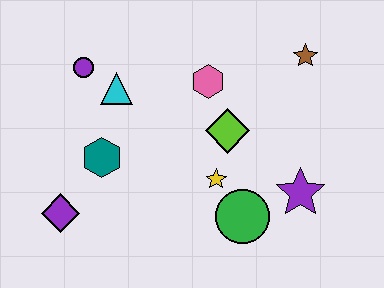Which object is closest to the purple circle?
The cyan triangle is closest to the purple circle.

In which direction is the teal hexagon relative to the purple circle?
The teal hexagon is below the purple circle.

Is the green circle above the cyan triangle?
No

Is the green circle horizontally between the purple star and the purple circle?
Yes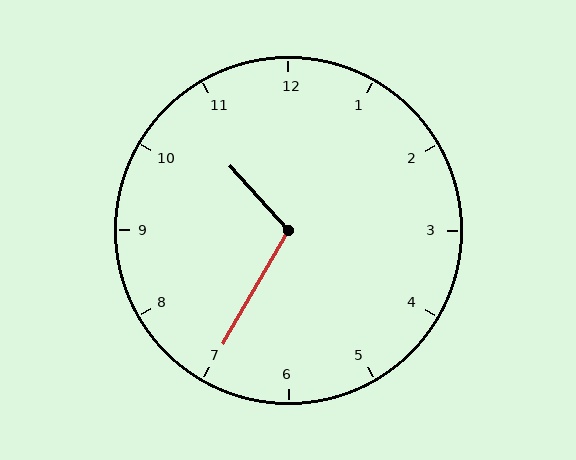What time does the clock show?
10:35.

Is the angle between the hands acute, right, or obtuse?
It is obtuse.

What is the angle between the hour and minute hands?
Approximately 108 degrees.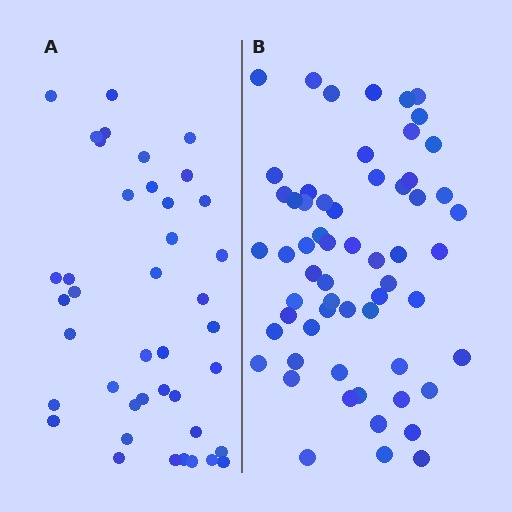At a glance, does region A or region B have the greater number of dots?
Region B (the right region) has more dots.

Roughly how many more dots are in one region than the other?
Region B has approximately 20 more dots than region A.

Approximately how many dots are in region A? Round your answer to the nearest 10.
About 40 dots. (The exact count is 41, which rounds to 40.)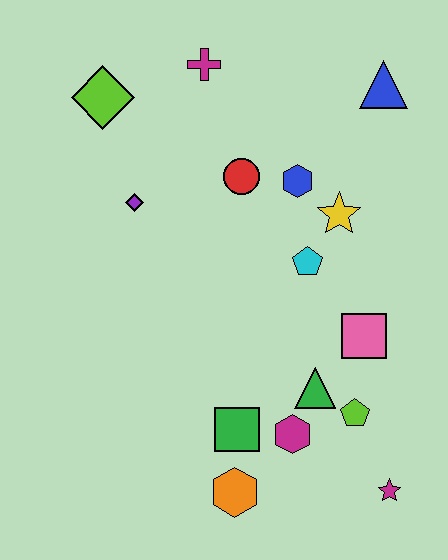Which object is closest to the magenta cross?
The lime diamond is closest to the magenta cross.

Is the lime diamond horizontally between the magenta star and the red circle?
No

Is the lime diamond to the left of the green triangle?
Yes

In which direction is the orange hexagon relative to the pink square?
The orange hexagon is below the pink square.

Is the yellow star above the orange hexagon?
Yes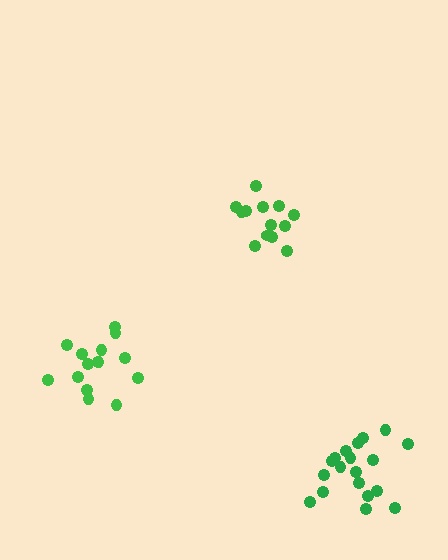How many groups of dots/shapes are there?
There are 3 groups.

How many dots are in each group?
Group 1: 13 dots, Group 2: 19 dots, Group 3: 15 dots (47 total).